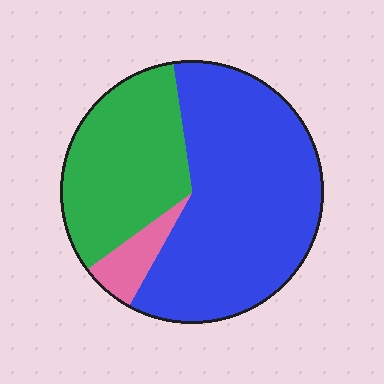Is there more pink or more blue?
Blue.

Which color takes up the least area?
Pink, at roughly 5%.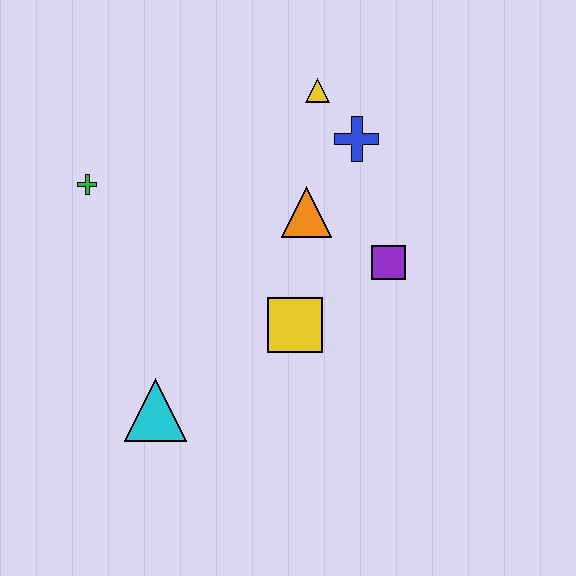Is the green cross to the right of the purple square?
No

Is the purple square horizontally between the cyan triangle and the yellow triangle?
No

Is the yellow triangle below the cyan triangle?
No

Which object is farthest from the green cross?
The purple square is farthest from the green cross.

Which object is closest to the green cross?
The orange triangle is closest to the green cross.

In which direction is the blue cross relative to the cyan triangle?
The blue cross is above the cyan triangle.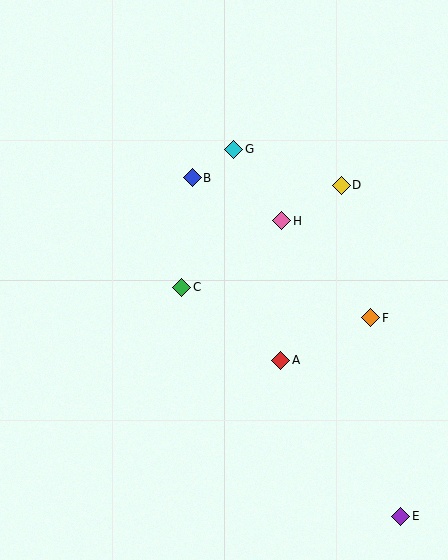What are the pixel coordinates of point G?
Point G is at (234, 149).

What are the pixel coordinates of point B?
Point B is at (192, 178).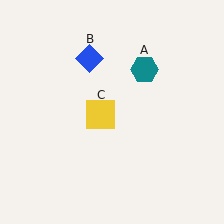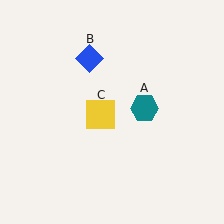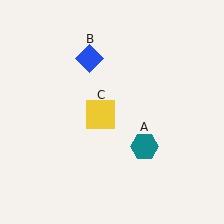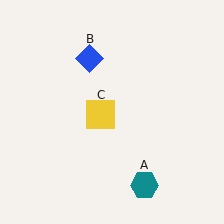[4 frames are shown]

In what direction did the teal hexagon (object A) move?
The teal hexagon (object A) moved down.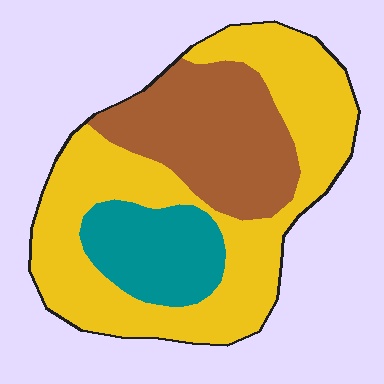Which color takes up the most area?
Yellow, at roughly 55%.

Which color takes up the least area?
Teal, at roughly 15%.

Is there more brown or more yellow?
Yellow.